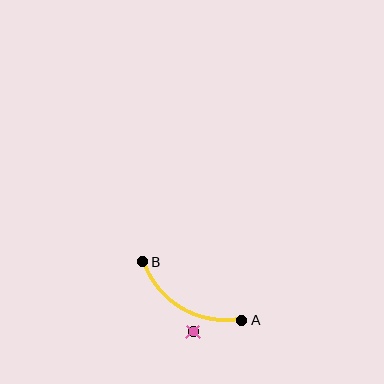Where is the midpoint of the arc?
The arc midpoint is the point on the curve farthest from the straight line joining A and B. It sits below that line.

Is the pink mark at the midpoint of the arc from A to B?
No — the pink mark does not lie on the arc at all. It sits slightly outside the curve.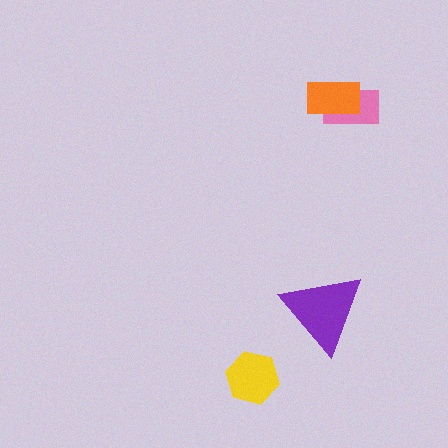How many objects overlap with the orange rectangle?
1 object overlaps with the orange rectangle.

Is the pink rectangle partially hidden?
Yes, it is partially covered by another shape.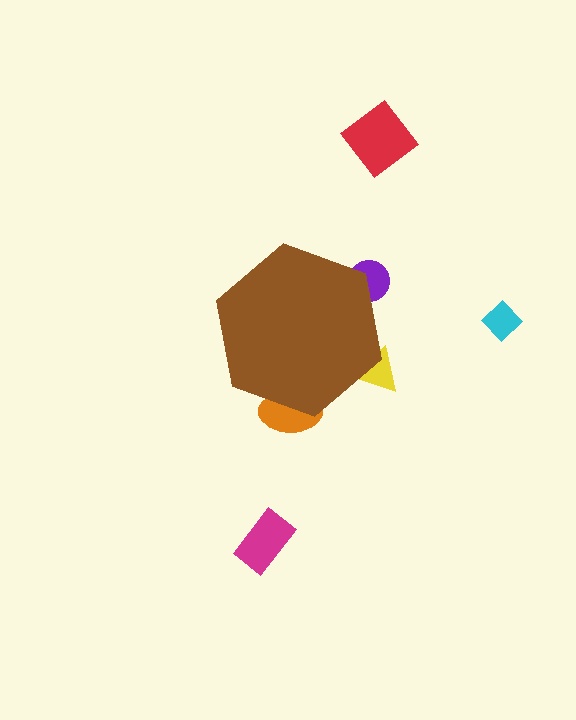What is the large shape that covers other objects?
A brown hexagon.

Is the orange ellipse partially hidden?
Yes, the orange ellipse is partially hidden behind the brown hexagon.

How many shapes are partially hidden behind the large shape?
3 shapes are partially hidden.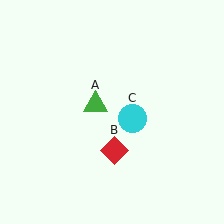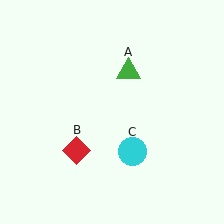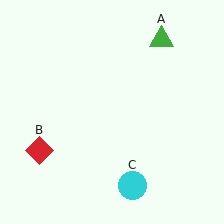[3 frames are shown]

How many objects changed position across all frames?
3 objects changed position: green triangle (object A), red diamond (object B), cyan circle (object C).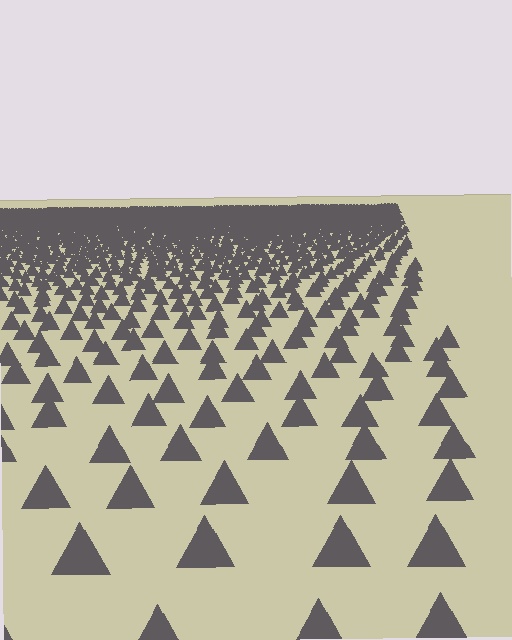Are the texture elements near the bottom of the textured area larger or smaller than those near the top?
Larger. Near the bottom, elements are closer to the viewer and appear at a bigger on-screen size.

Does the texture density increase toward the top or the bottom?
Density increases toward the top.